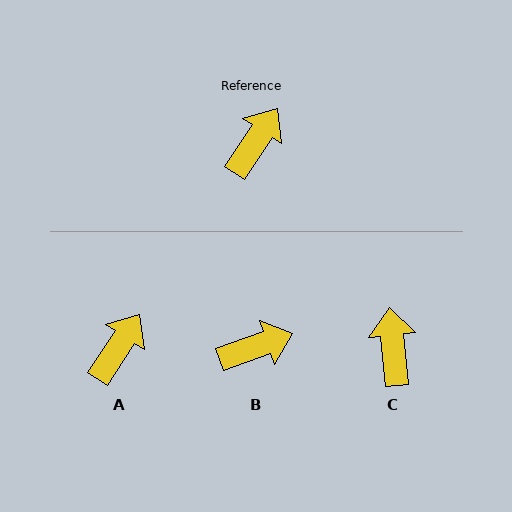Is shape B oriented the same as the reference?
No, it is off by about 37 degrees.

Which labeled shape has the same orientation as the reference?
A.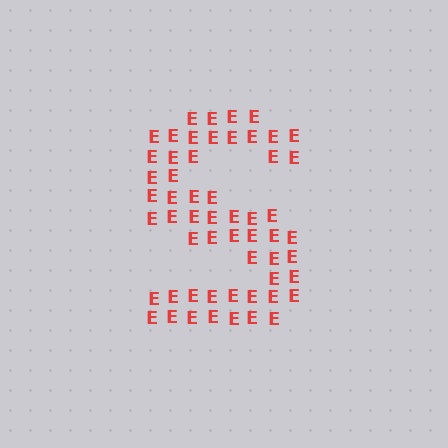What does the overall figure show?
The overall figure shows the letter S.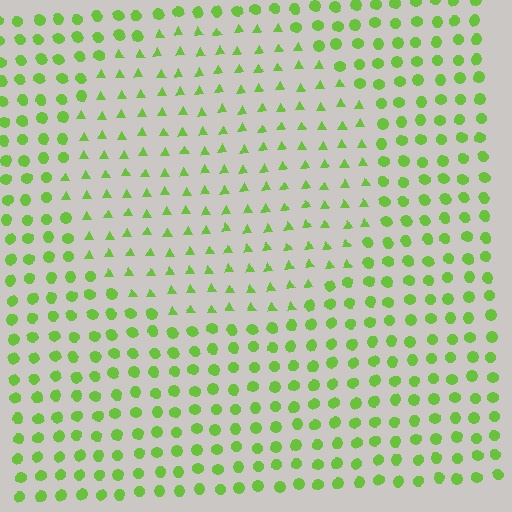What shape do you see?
I see a circle.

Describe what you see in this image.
The image is filled with small lime elements arranged in a uniform grid. A circle-shaped region contains triangles, while the surrounding area contains circles. The boundary is defined purely by the change in element shape.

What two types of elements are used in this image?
The image uses triangles inside the circle region and circles outside it.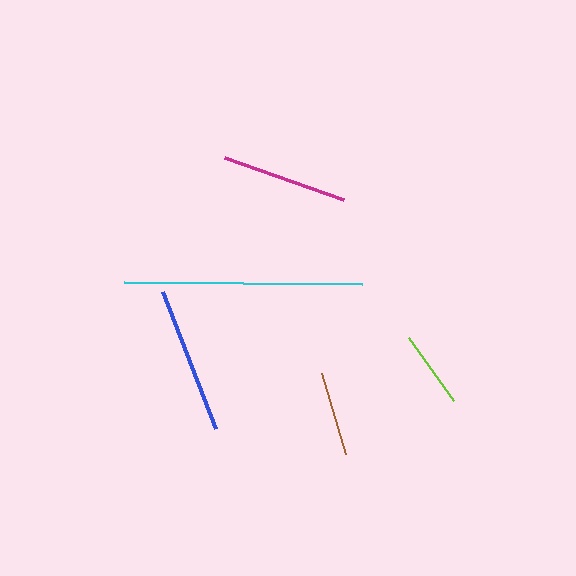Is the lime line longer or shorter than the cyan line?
The cyan line is longer than the lime line.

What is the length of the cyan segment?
The cyan segment is approximately 238 pixels long.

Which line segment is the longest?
The cyan line is the longest at approximately 238 pixels.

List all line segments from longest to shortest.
From longest to shortest: cyan, blue, magenta, brown, lime.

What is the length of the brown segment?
The brown segment is approximately 84 pixels long.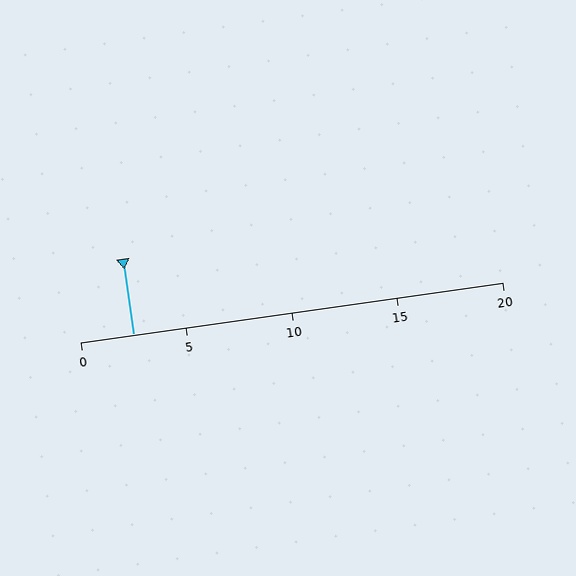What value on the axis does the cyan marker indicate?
The marker indicates approximately 2.5.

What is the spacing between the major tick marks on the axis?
The major ticks are spaced 5 apart.